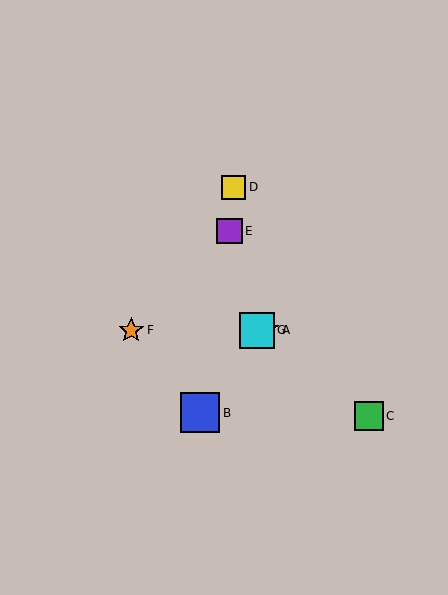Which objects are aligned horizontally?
Objects A, F, G are aligned horizontally.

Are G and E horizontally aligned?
No, G is at y≈330 and E is at y≈231.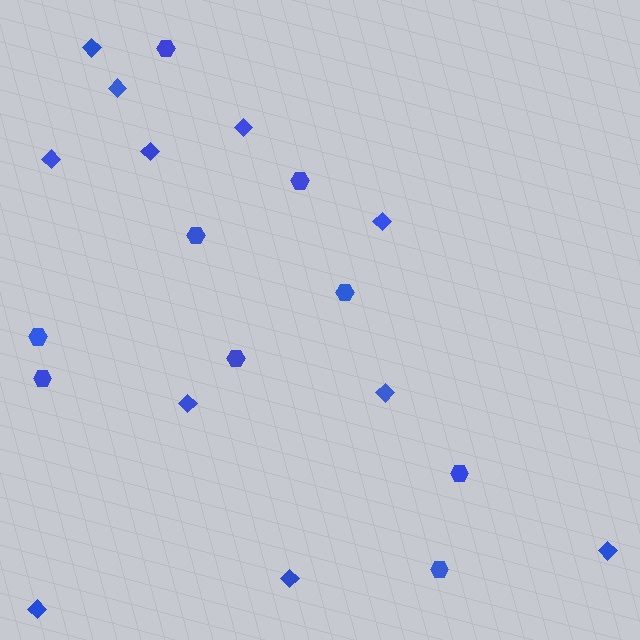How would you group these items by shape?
There are 2 groups: one group of hexagons (9) and one group of diamonds (11).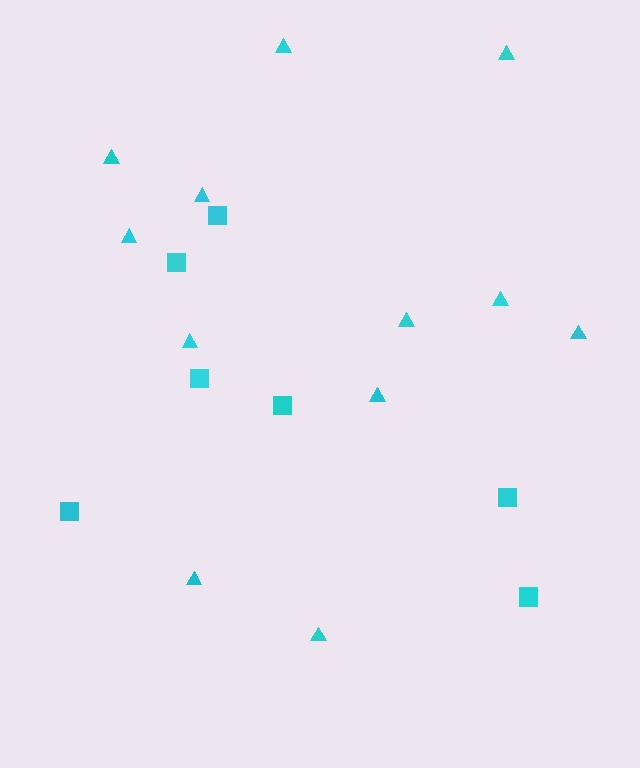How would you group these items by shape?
There are 2 groups: one group of squares (7) and one group of triangles (12).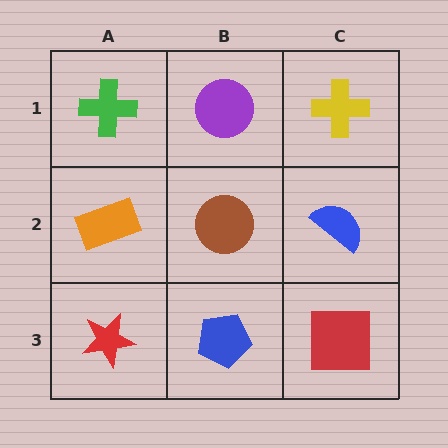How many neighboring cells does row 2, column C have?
3.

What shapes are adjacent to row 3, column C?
A blue semicircle (row 2, column C), a blue pentagon (row 3, column B).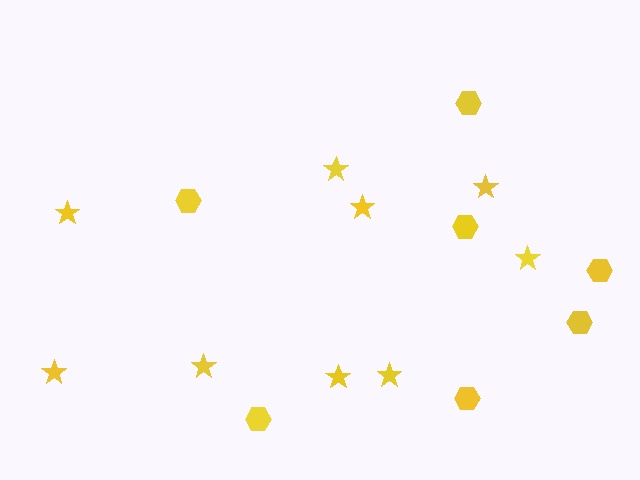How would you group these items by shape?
There are 2 groups: one group of hexagons (7) and one group of stars (9).